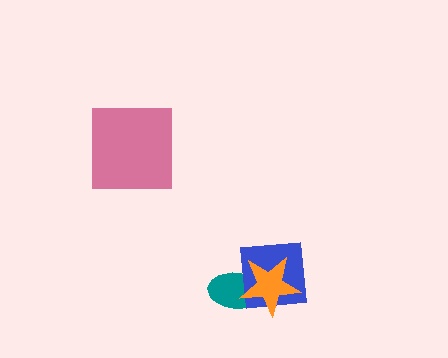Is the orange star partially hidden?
No, no other shape covers it.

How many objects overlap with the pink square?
0 objects overlap with the pink square.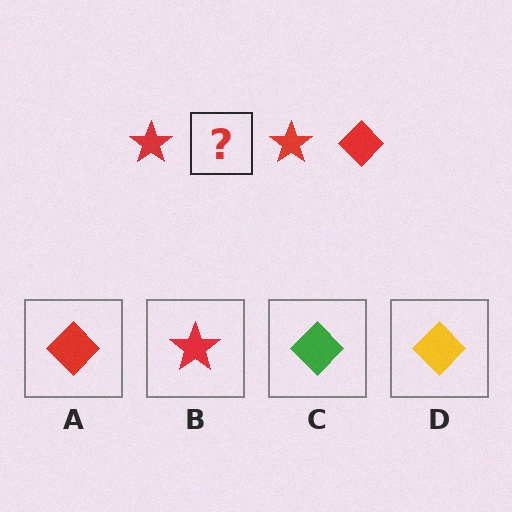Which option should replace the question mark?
Option A.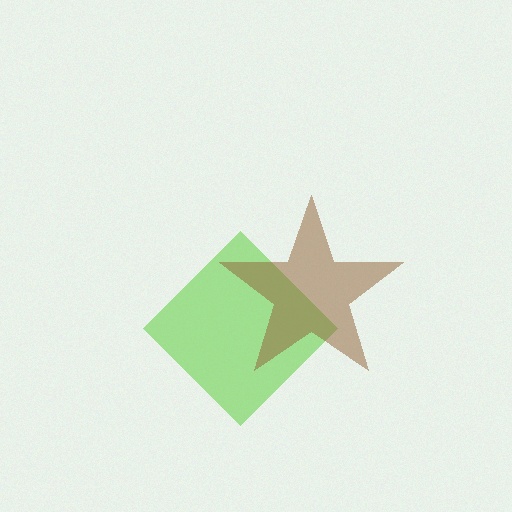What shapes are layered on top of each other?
The layered shapes are: a lime diamond, a brown star.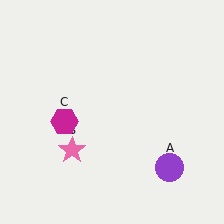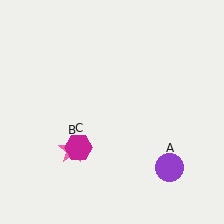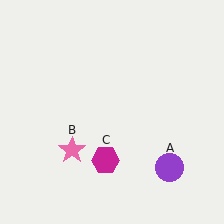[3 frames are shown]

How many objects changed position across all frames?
1 object changed position: magenta hexagon (object C).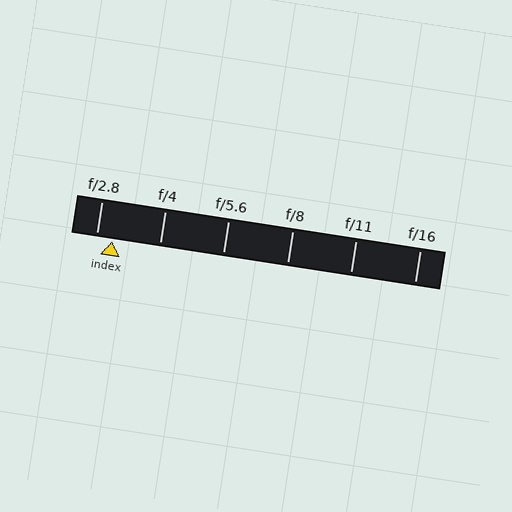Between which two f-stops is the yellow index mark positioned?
The index mark is between f/2.8 and f/4.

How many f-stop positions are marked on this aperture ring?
There are 6 f-stop positions marked.